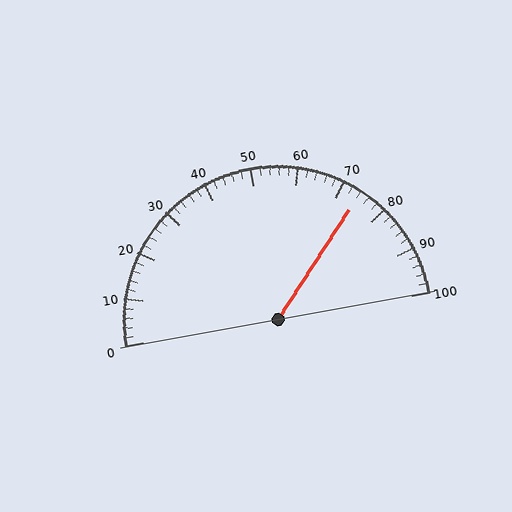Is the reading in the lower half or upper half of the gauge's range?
The reading is in the upper half of the range (0 to 100).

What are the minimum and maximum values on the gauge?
The gauge ranges from 0 to 100.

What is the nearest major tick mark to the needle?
The nearest major tick mark is 70.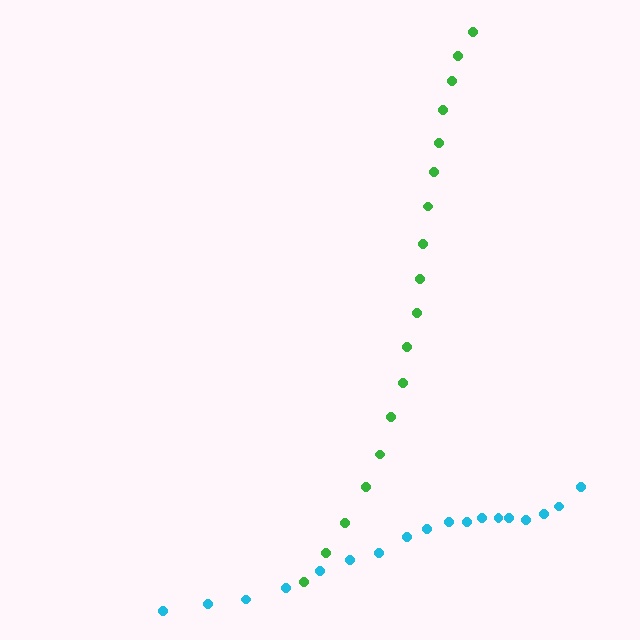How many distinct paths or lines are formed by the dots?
There are 2 distinct paths.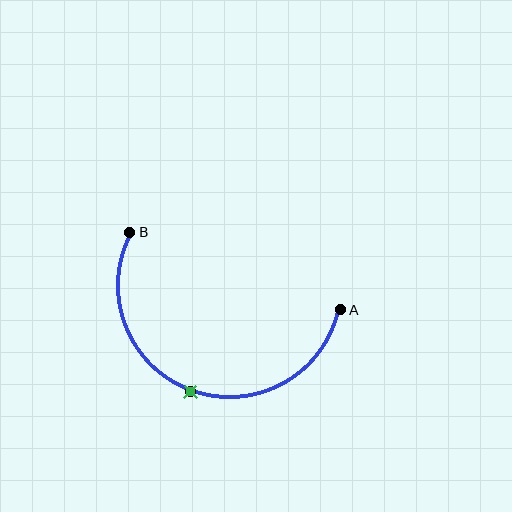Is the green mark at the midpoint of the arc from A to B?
Yes. The green mark lies on the arc at equal arc-length from both A and B — it is the arc midpoint.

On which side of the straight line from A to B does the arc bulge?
The arc bulges below the straight line connecting A and B.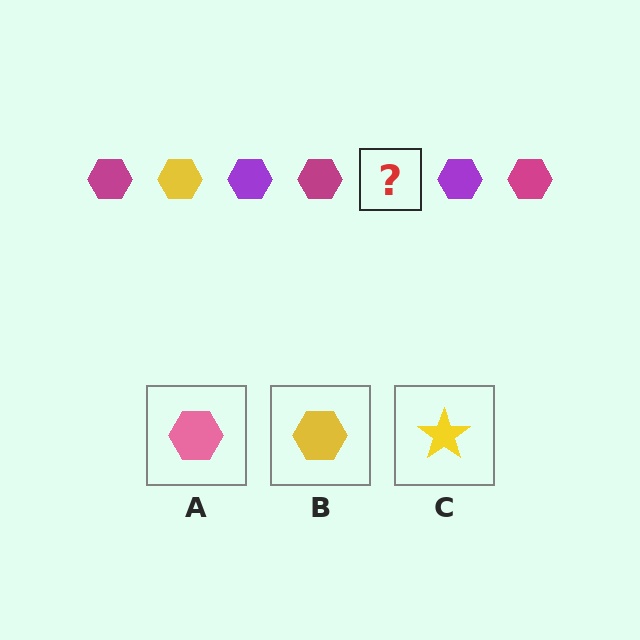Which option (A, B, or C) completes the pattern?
B.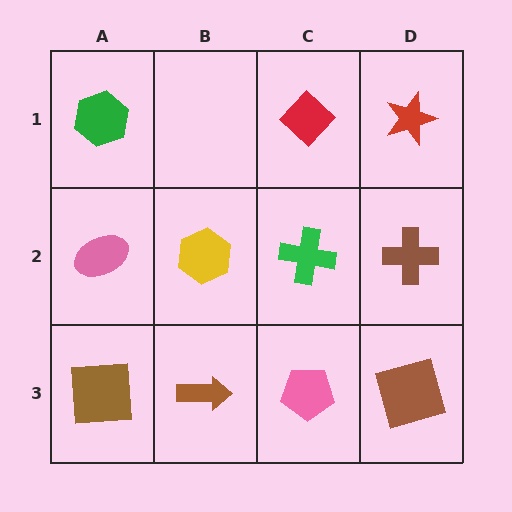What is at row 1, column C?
A red diamond.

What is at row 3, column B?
A brown arrow.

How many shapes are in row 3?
4 shapes.